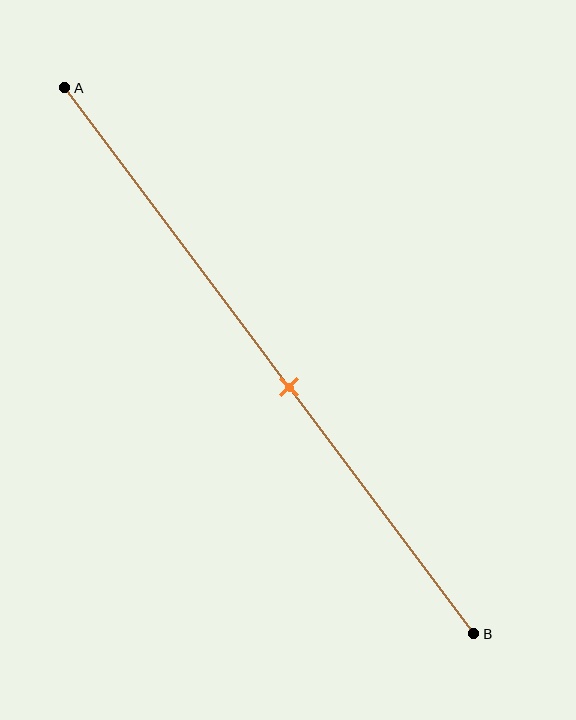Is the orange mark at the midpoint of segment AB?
No, the mark is at about 55% from A, not at the 50% midpoint.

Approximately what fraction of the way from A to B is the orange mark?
The orange mark is approximately 55% of the way from A to B.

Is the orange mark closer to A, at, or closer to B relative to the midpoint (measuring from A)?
The orange mark is closer to point B than the midpoint of segment AB.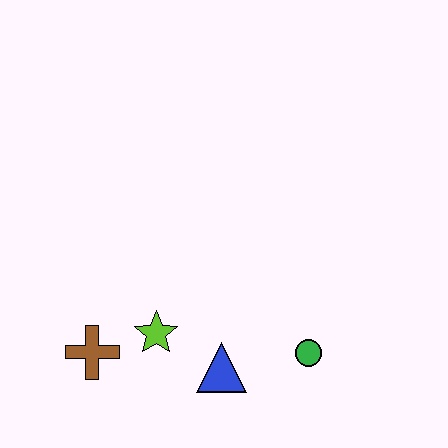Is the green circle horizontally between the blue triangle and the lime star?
No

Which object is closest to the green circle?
The blue triangle is closest to the green circle.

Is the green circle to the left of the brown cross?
No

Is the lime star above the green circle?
Yes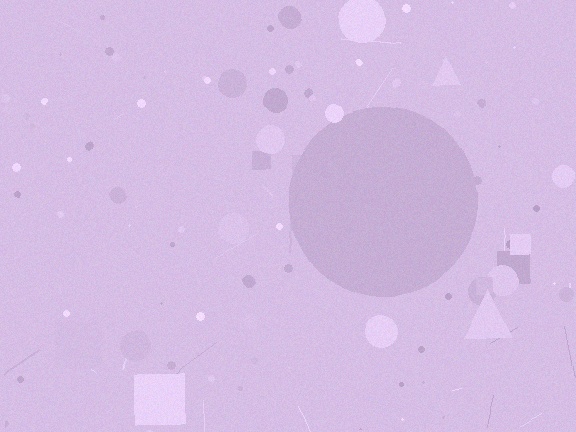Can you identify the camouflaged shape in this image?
The camouflaged shape is a circle.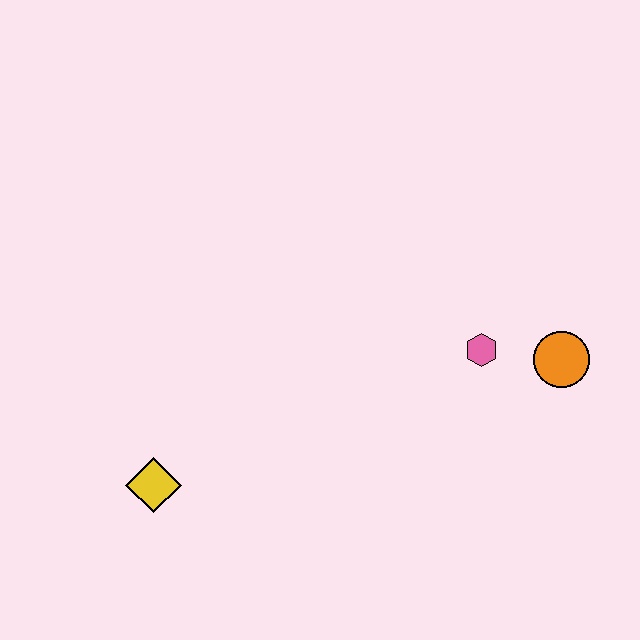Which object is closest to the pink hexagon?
The orange circle is closest to the pink hexagon.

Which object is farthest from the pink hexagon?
The yellow diamond is farthest from the pink hexagon.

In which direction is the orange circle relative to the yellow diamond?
The orange circle is to the right of the yellow diamond.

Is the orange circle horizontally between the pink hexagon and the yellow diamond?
No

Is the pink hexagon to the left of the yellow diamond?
No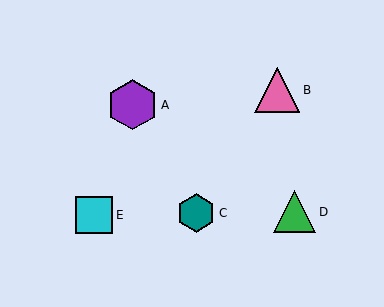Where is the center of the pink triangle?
The center of the pink triangle is at (277, 90).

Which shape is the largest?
The purple hexagon (labeled A) is the largest.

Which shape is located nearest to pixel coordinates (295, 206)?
The green triangle (labeled D) at (295, 212) is nearest to that location.